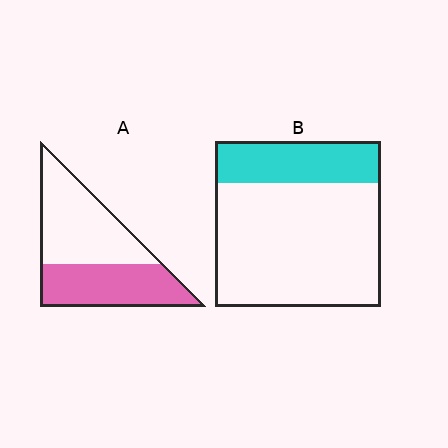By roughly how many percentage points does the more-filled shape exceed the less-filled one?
By roughly 20 percentage points (A over B).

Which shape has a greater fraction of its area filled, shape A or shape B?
Shape A.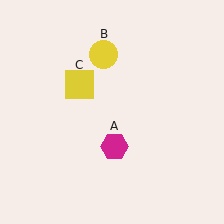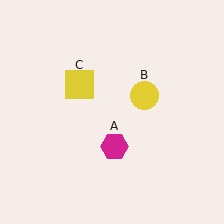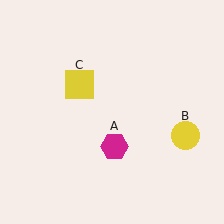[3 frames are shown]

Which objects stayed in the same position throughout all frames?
Magenta hexagon (object A) and yellow square (object C) remained stationary.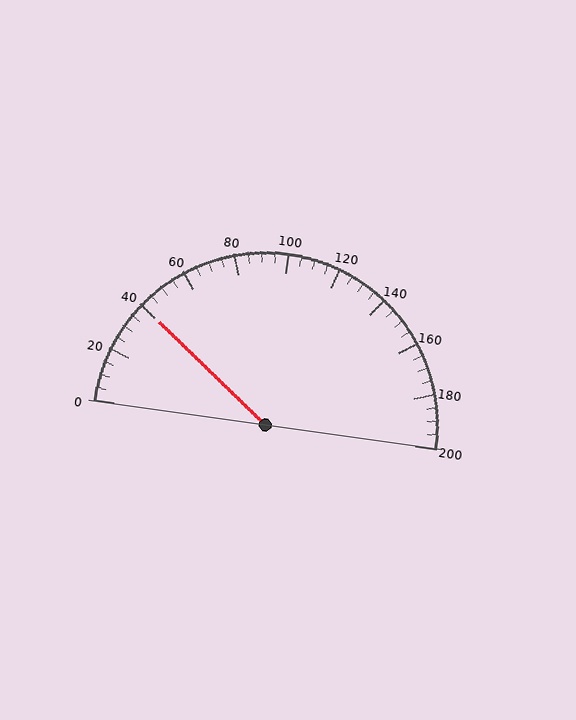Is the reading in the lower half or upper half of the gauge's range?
The reading is in the lower half of the range (0 to 200).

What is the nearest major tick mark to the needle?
The nearest major tick mark is 40.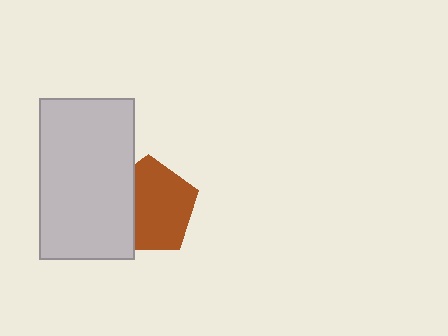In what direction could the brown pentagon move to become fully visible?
The brown pentagon could move right. That would shift it out from behind the light gray rectangle entirely.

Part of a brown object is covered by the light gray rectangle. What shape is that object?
It is a pentagon.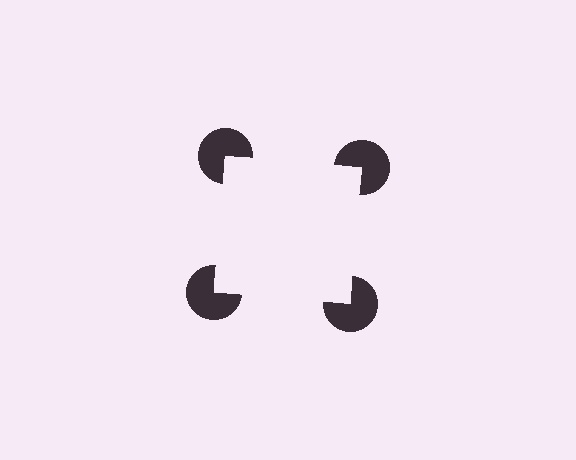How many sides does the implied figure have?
4 sides.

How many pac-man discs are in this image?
There are 4 — one at each vertex of the illusory square.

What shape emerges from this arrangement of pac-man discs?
An illusory square — its edges are inferred from the aligned wedge cuts in the pac-man discs, not physically drawn.